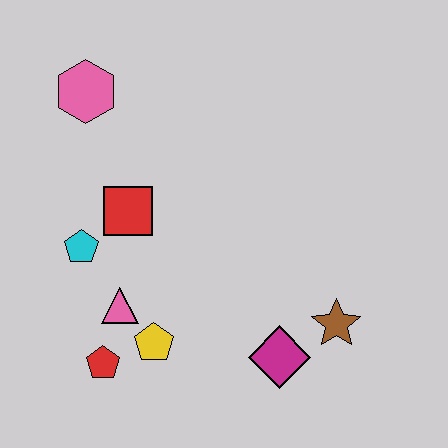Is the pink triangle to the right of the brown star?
No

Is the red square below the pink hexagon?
Yes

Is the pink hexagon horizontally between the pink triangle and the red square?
No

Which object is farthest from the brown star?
The pink hexagon is farthest from the brown star.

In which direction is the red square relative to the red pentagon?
The red square is above the red pentagon.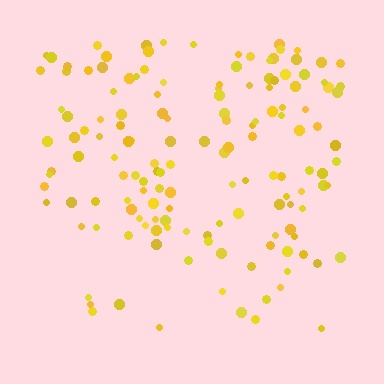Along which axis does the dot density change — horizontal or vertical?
Vertical.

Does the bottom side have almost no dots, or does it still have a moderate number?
Still a moderate number, just noticeably fewer than the top.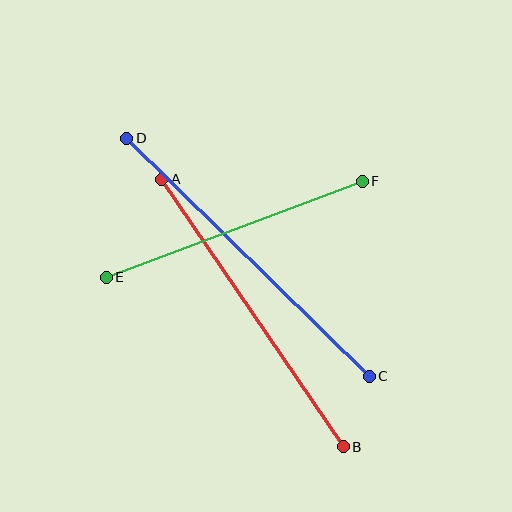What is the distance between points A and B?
The distance is approximately 323 pixels.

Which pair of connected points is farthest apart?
Points C and D are farthest apart.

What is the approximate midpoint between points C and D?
The midpoint is at approximately (248, 257) pixels.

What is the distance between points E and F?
The distance is approximately 273 pixels.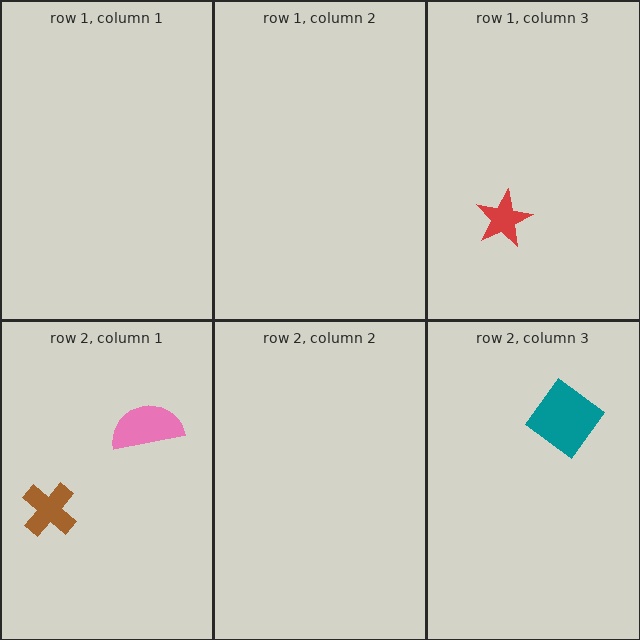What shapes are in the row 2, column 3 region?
The teal diamond.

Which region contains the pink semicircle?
The row 2, column 1 region.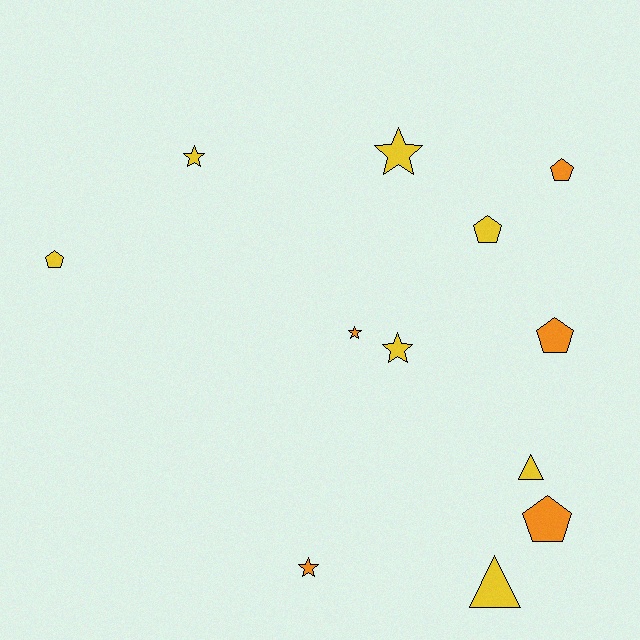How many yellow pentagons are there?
There are 2 yellow pentagons.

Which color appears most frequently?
Yellow, with 7 objects.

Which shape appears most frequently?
Pentagon, with 5 objects.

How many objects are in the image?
There are 12 objects.